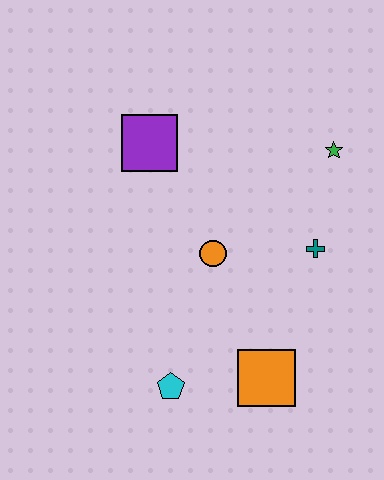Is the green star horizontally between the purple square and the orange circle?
No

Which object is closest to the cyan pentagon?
The orange square is closest to the cyan pentagon.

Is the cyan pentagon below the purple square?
Yes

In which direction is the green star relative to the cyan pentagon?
The green star is above the cyan pentagon.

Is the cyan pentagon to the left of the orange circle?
Yes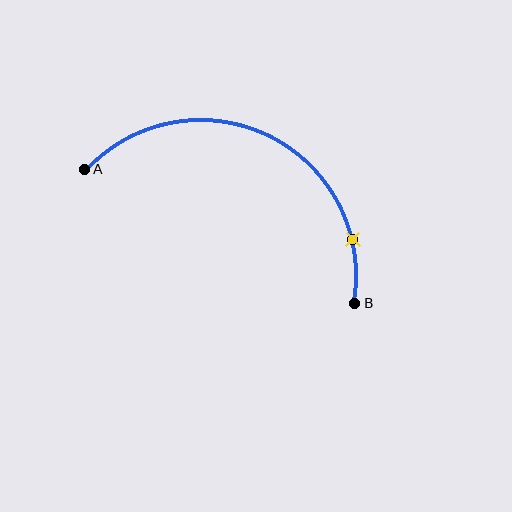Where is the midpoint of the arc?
The arc midpoint is the point on the curve farthest from the straight line joining A and B. It sits above that line.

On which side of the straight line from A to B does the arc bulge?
The arc bulges above the straight line connecting A and B.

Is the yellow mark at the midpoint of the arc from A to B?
No. The yellow mark lies on the arc but is closer to endpoint B. The arc midpoint would be at the point on the curve equidistant along the arc from both A and B.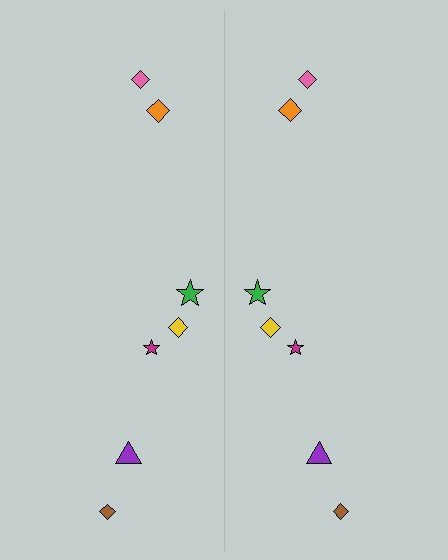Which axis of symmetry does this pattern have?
The pattern has a vertical axis of symmetry running through the center of the image.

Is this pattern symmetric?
Yes, this pattern has bilateral (reflection) symmetry.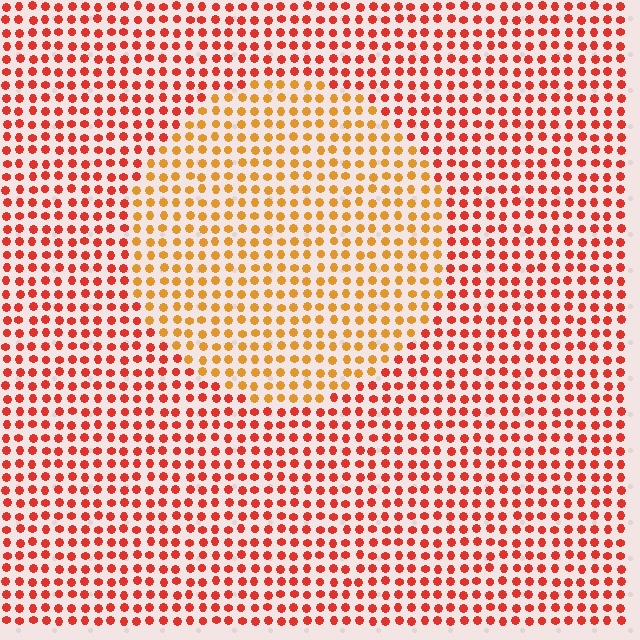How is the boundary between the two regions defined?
The boundary is defined purely by a slight shift in hue (about 34 degrees). Spacing, size, and orientation are identical on both sides.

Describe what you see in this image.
The image is filled with small red elements in a uniform arrangement. A circle-shaped region is visible where the elements are tinted to a slightly different hue, forming a subtle color boundary.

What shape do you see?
I see a circle.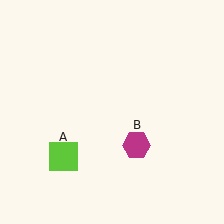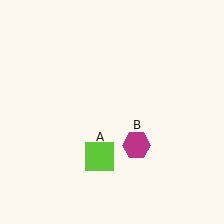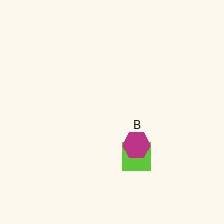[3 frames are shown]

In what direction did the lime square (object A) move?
The lime square (object A) moved right.